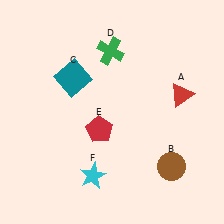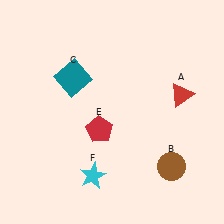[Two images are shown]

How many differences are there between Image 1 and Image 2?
There is 1 difference between the two images.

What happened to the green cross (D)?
The green cross (D) was removed in Image 2. It was in the top-left area of Image 1.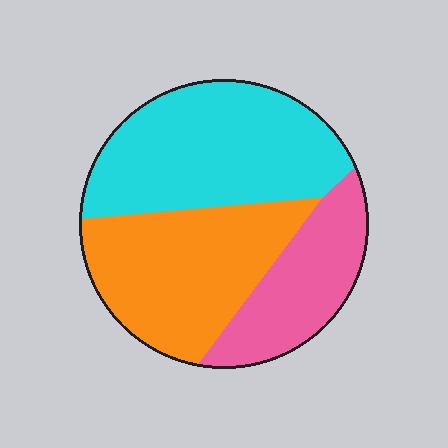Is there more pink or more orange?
Orange.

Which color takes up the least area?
Pink, at roughly 25%.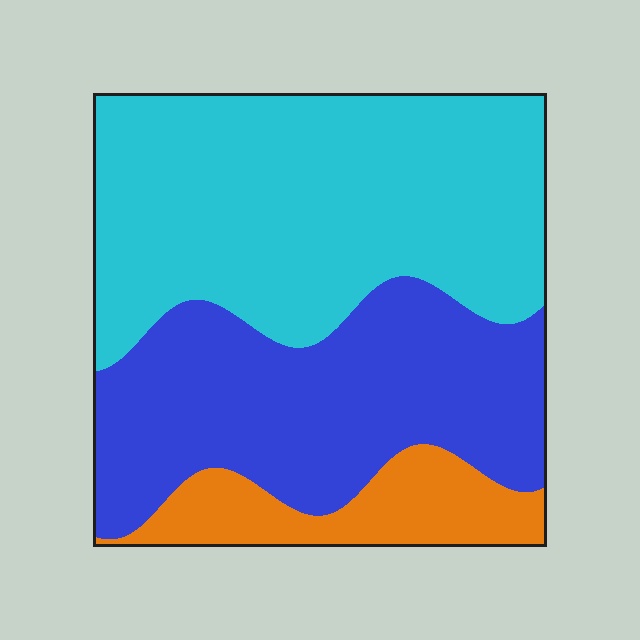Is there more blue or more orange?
Blue.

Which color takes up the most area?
Cyan, at roughly 50%.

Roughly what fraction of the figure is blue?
Blue covers 38% of the figure.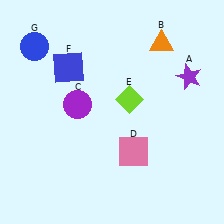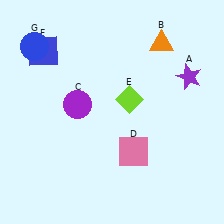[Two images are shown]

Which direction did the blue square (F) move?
The blue square (F) moved left.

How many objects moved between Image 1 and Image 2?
1 object moved between the two images.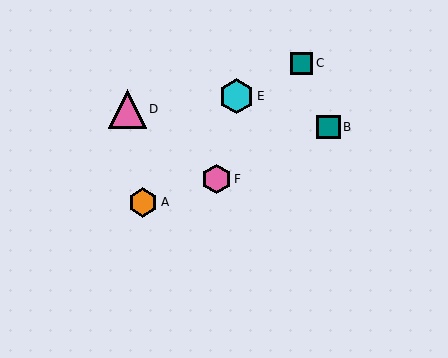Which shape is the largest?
The pink triangle (labeled D) is the largest.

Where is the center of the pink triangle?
The center of the pink triangle is at (127, 109).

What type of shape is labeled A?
Shape A is an orange hexagon.